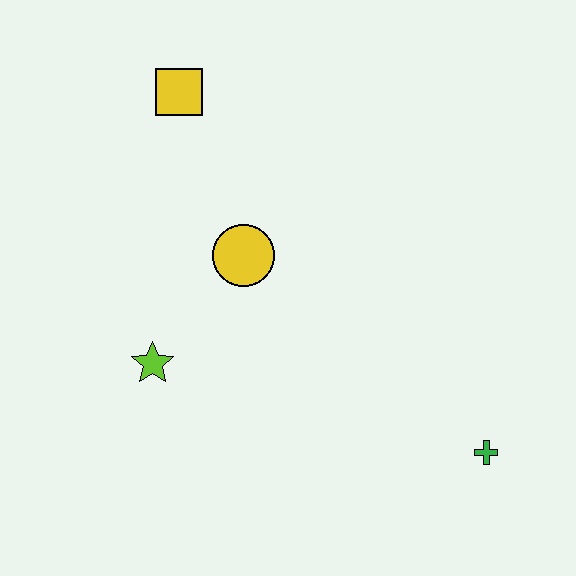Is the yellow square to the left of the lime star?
No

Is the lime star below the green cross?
No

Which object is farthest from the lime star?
The green cross is farthest from the lime star.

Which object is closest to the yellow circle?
The lime star is closest to the yellow circle.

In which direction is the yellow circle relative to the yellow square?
The yellow circle is below the yellow square.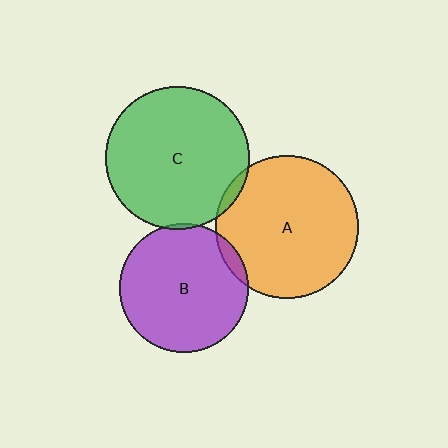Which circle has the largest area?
Circle A (orange).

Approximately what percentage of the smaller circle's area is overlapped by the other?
Approximately 5%.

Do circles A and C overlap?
Yes.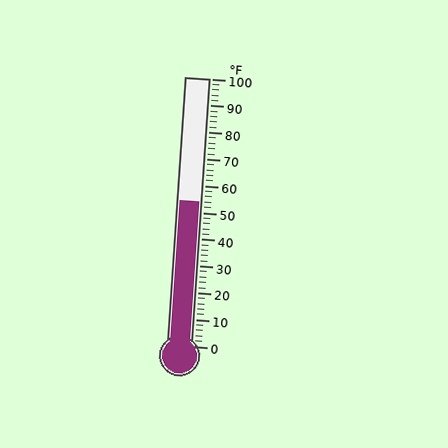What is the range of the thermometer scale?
The thermometer scale ranges from 0°F to 100°F.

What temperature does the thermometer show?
The thermometer shows approximately 54°F.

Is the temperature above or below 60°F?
The temperature is below 60°F.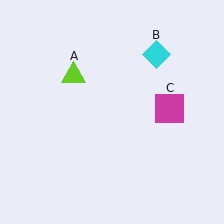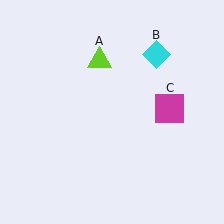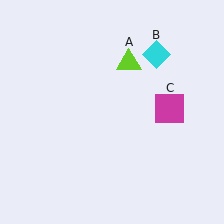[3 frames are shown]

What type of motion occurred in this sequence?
The lime triangle (object A) rotated clockwise around the center of the scene.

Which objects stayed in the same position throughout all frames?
Cyan diamond (object B) and magenta square (object C) remained stationary.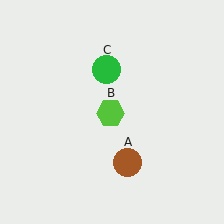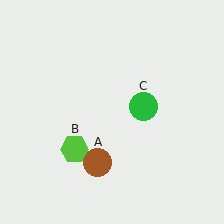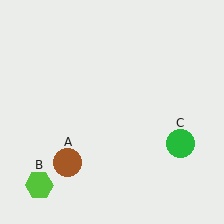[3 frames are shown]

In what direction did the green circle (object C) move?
The green circle (object C) moved down and to the right.